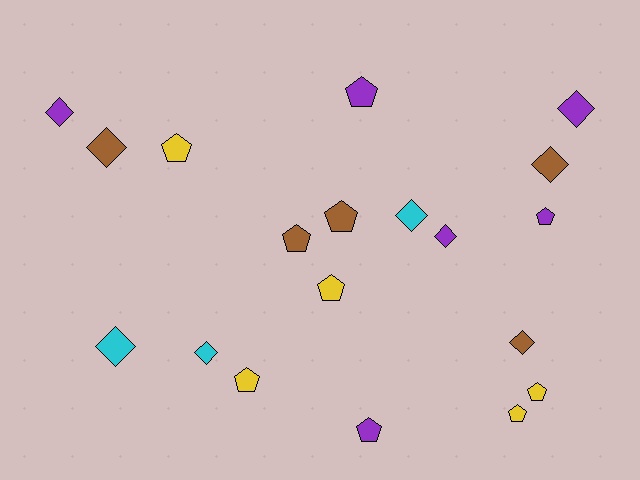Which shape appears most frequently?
Pentagon, with 10 objects.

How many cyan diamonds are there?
There are 3 cyan diamonds.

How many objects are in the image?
There are 19 objects.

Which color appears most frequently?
Purple, with 6 objects.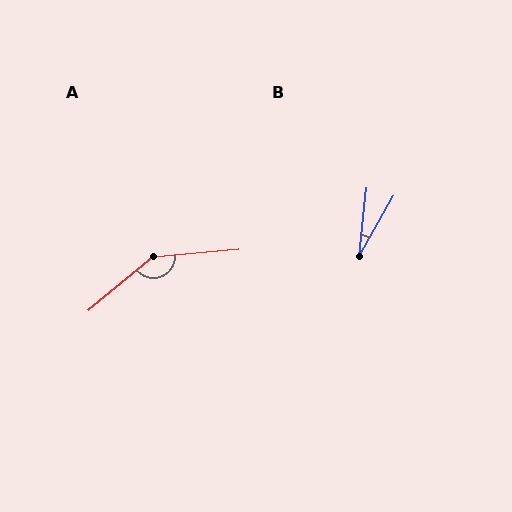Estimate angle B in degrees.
Approximately 24 degrees.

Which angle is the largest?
A, at approximately 145 degrees.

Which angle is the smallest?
B, at approximately 24 degrees.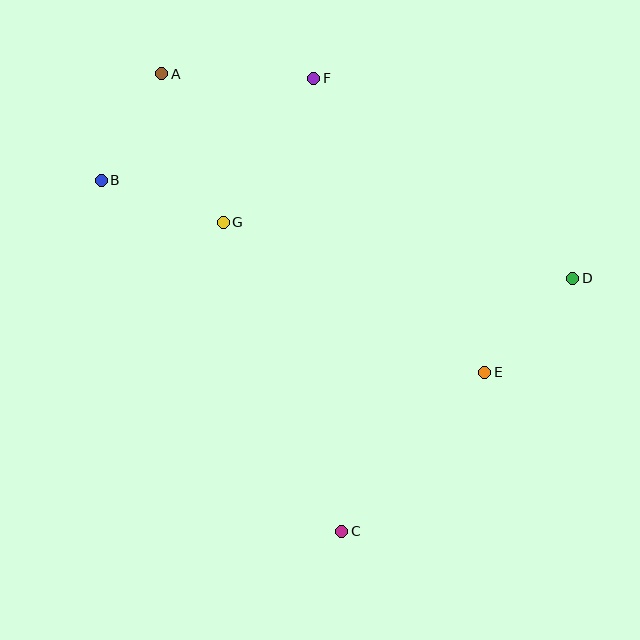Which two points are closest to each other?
Points A and B are closest to each other.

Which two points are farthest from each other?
Points A and C are farthest from each other.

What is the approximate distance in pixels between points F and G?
The distance between F and G is approximately 170 pixels.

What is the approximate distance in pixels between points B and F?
The distance between B and F is approximately 236 pixels.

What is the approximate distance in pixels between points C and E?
The distance between C and E is approximately 214 pixels.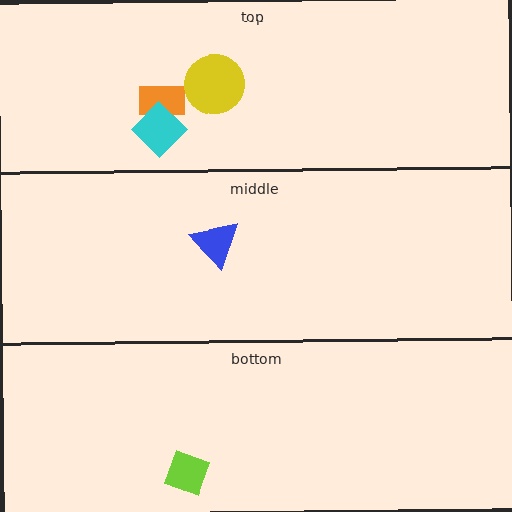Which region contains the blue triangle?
The middle region.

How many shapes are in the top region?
3.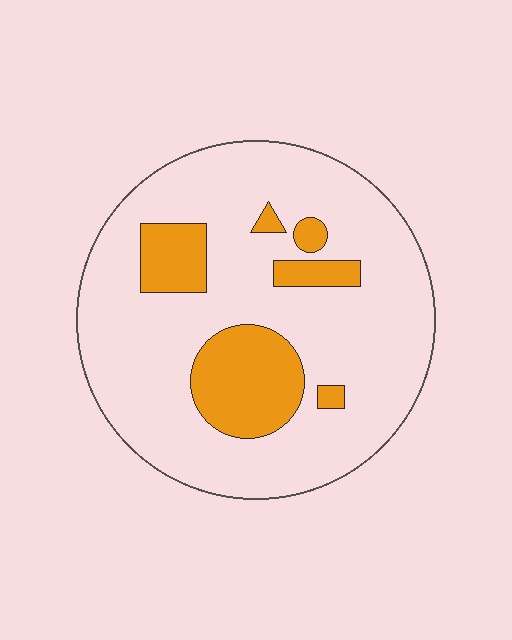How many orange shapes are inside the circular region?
6.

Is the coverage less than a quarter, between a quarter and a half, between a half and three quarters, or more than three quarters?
Less than a quarter.